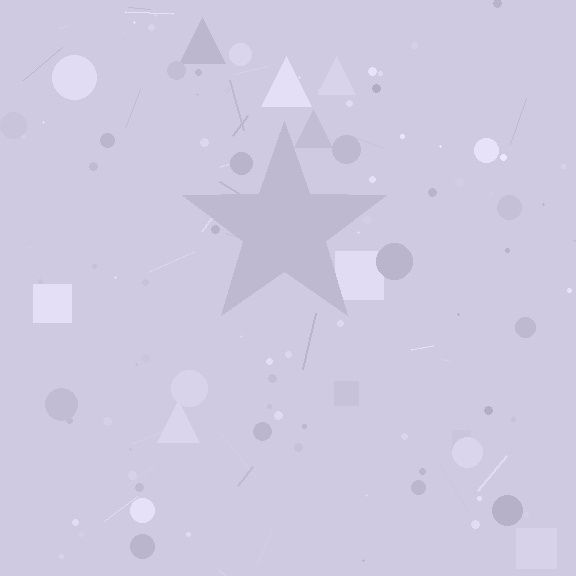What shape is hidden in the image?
A star is hidden in the image.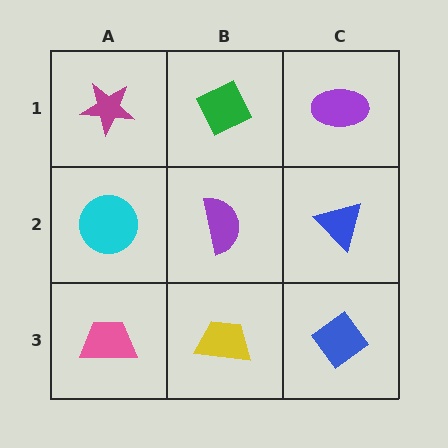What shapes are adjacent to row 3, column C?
A blue triangle (row 2, column C), a yellow trapezoid (row 3, column B).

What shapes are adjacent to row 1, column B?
A purple semicircle (row 2, column B), a magenta star (row 1, column A), a purple ellipse (row 1, column C).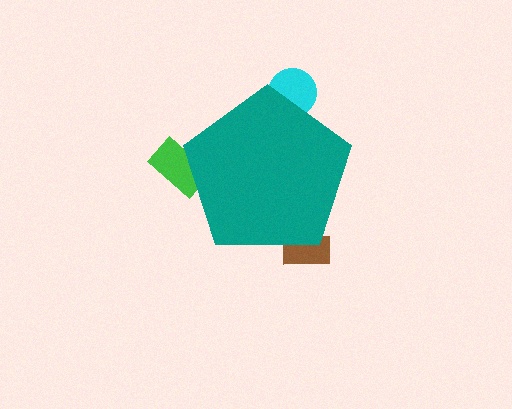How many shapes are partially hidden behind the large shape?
3 shapes are partially hidden.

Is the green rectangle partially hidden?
Yes, the green rectangle is partially hidden behind the teal pentagon.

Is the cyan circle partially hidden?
Yes, the cyan circle is partially hidden behind the teal pentagon.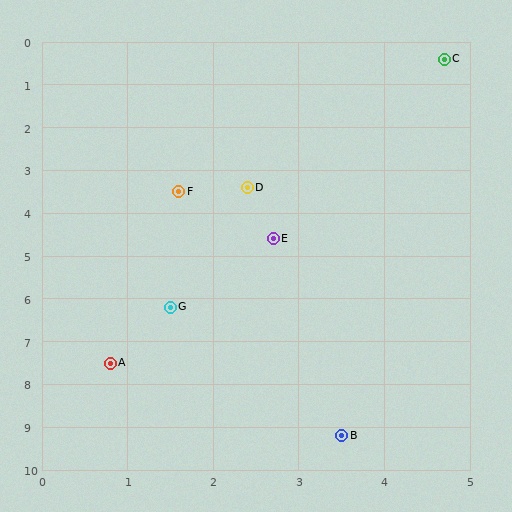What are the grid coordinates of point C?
Point C is at approximately (4.7, 0.4).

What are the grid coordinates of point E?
Point E is at approximately (2.7, 4.6).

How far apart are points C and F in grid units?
Points C and F are about 4.4 grid units apart.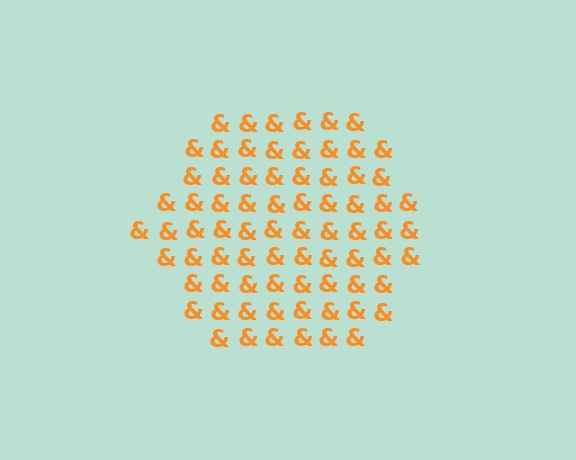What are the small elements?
The small elements are ampersands.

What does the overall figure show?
The overall figure shows a hexagon.